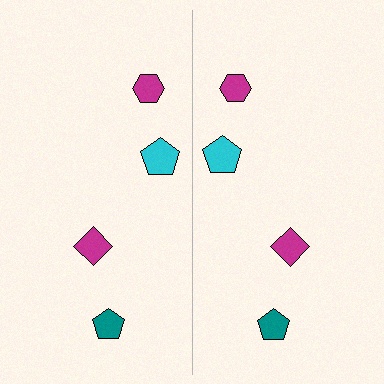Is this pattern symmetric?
Yes, this pattern has bilateral (reflection) symmetry.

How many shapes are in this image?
There are 8 shapes in this image.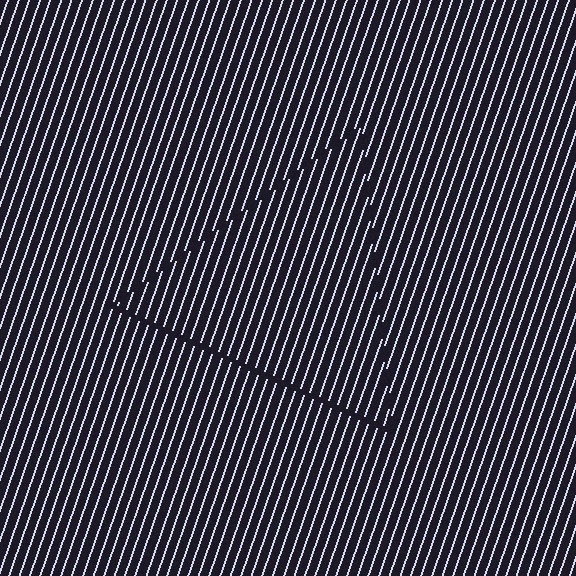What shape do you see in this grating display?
An illusory triangle. The interior of the shape contains the same grating, shifted by half a period — the contour is defined by the phase discontinuity where line-ends from the inner and outer gratings abut.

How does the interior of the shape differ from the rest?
The interior of the shape contains the same grating, shifted by half a period — the contour is defined by the phase discontinuity where line-ends from the inner and outer gratings abut.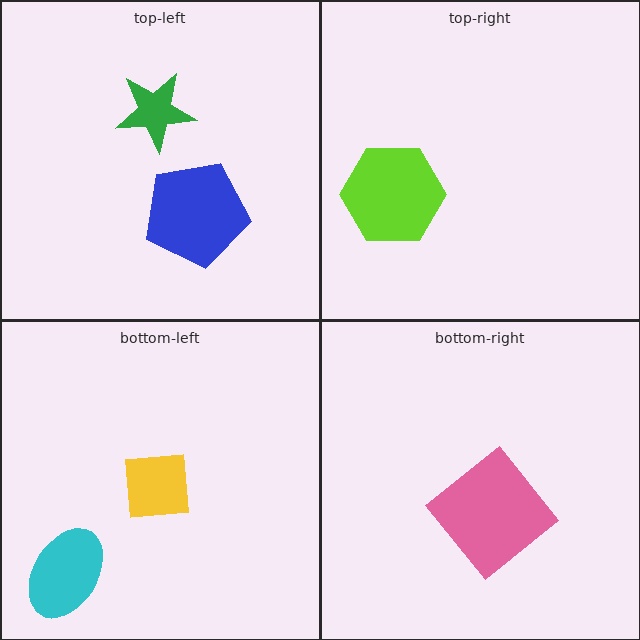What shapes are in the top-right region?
The lime hexagon.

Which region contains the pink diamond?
The bottom-right region.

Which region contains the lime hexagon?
The top-right region.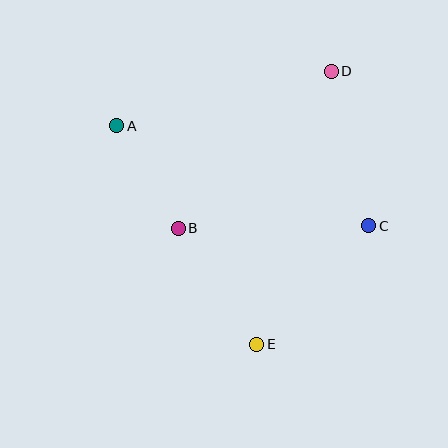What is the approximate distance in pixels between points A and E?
The distance between A and E is approximately 260 pixels.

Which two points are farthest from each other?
Points D and E are farthest from each other.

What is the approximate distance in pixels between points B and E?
The distance between B and E is approximately 140 pixels.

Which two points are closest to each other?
Points A and B are closest to each other.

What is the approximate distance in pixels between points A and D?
The distance between A and D is approximately 221 pixels.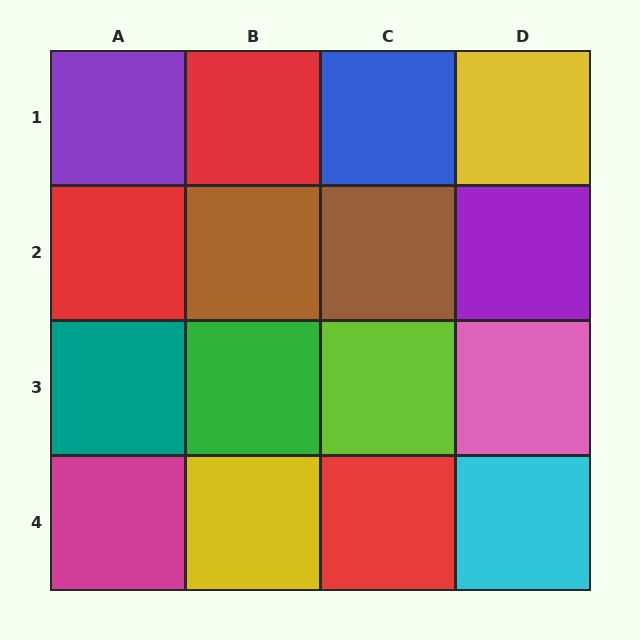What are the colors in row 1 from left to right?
Purple, red, blue, yellow.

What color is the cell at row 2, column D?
Purple.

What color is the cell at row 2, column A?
Red.